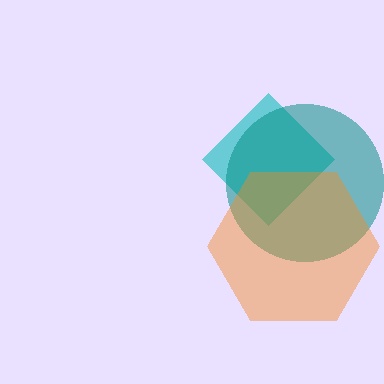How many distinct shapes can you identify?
There are 3 distinct shapes: a cyan diamond, a teal circle, an orange hexagon.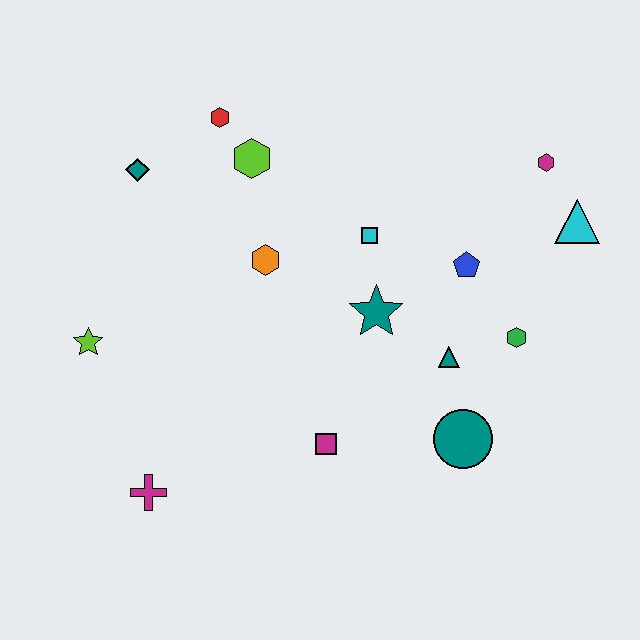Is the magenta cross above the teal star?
No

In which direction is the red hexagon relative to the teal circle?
The red hexagon is above the teal circle.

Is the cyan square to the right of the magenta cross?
Yes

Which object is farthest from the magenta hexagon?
The magenta cross is farthest from the magenta hexagon.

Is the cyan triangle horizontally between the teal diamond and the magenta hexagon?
No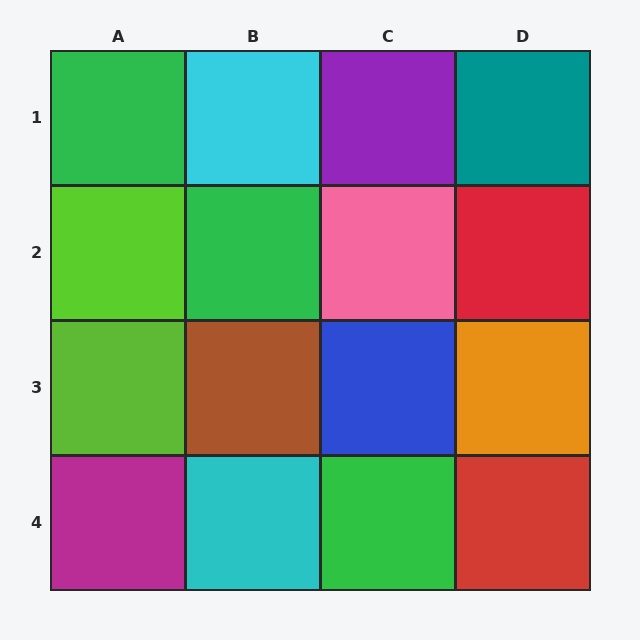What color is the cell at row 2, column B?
Green.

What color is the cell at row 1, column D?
Teal.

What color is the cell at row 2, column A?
Lime.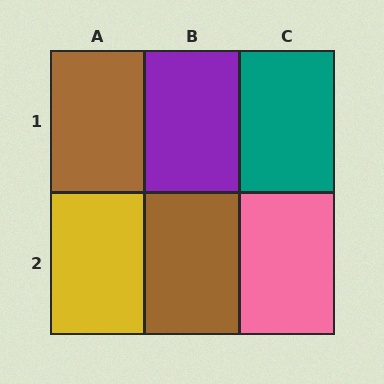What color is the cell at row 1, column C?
Teal.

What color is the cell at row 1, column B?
Purple.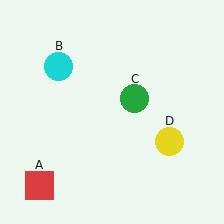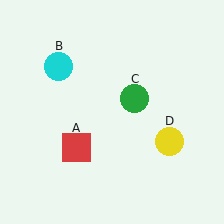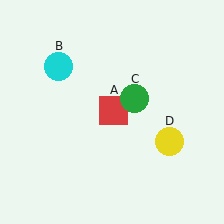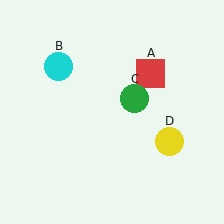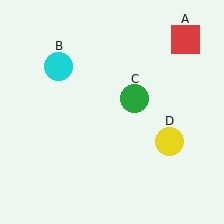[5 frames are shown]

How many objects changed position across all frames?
1 object changed position: red square (object A).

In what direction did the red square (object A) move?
The red square (object A) moved up and to the right.